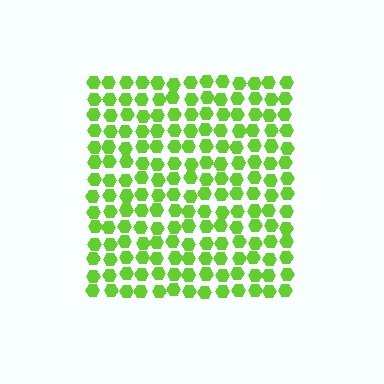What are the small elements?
The small elements are hexagons.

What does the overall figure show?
The overall figure shows a square.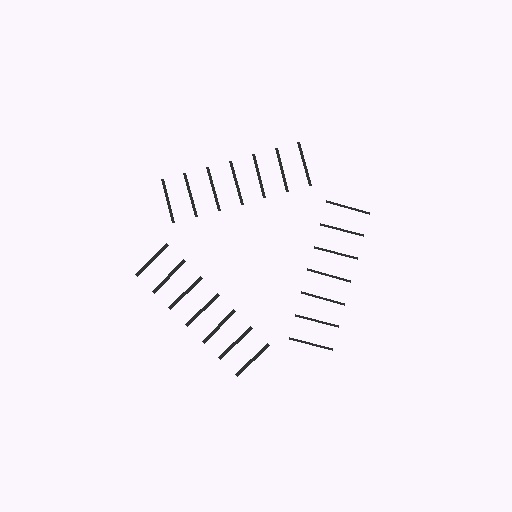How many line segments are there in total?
21 — 7 along each of the 3 edges.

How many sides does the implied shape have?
3 sides — the line-ends trace a triangle.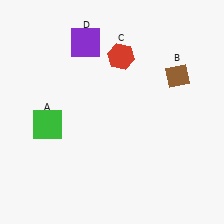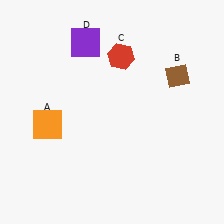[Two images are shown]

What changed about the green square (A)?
In Image 1, A is green. In Image 2, it changed to orange.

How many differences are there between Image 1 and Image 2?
There is 1 difference between the two images.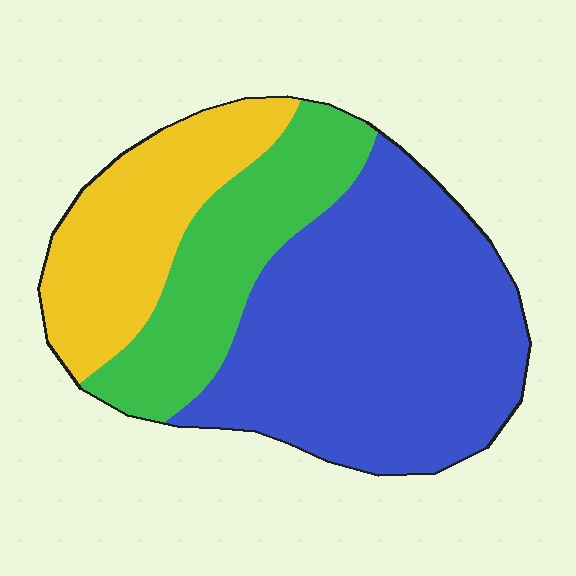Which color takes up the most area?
Blue, at roughly 55%.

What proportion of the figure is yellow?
Yellow covers 23% of the figure.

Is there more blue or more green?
Blue.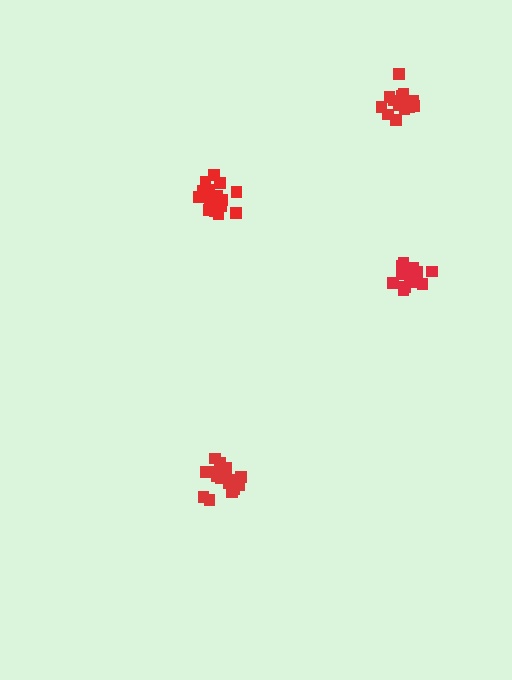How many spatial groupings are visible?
There are 4 spatial groupings.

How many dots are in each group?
Group 1: 16 dots, Group 2: 18 dots, Group 3: 19 dots, Group 4: 14 dots (67 total).